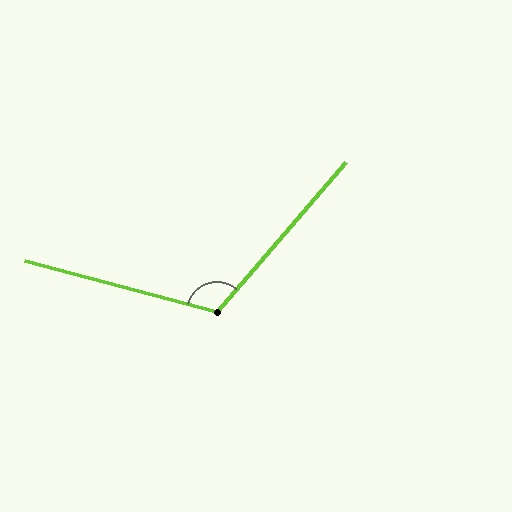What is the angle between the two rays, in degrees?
Approximately 116 degrees.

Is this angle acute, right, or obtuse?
It is obtuse.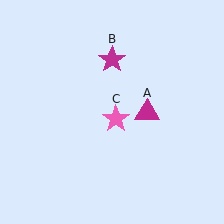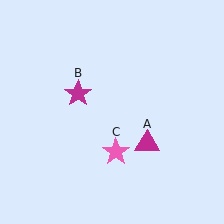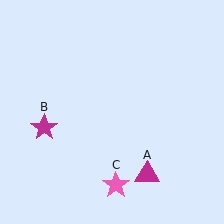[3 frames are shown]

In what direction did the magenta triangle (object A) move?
The magenta triangle (object A) moved down.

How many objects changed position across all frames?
3 objects changed position: magenta triangle (object A), magenta star (object B), pink star (object C).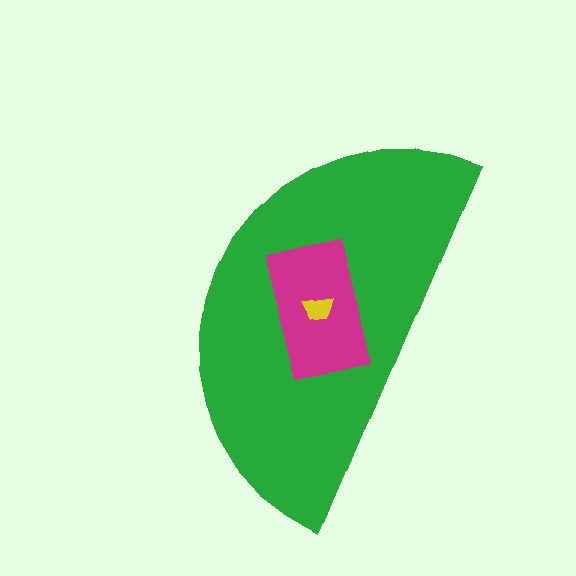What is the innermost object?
The yellow trapezoid.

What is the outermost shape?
The green semicircle.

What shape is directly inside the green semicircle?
The magenta rectangle.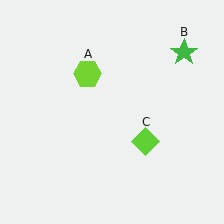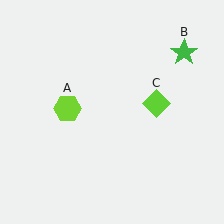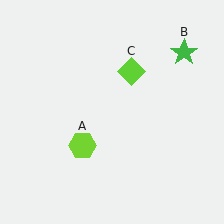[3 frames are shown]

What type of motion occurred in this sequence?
The lime hexagon (object A), lime diamond (object C) rotated counterclockwise around the center of the scene.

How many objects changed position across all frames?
2 objects changed position: lime hexagon (object A), lime diamond (object C).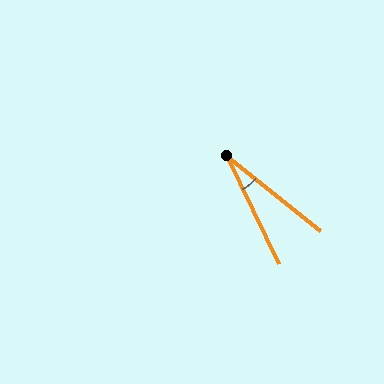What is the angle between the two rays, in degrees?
Approximately 26 degrees.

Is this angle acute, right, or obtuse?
It is acute.